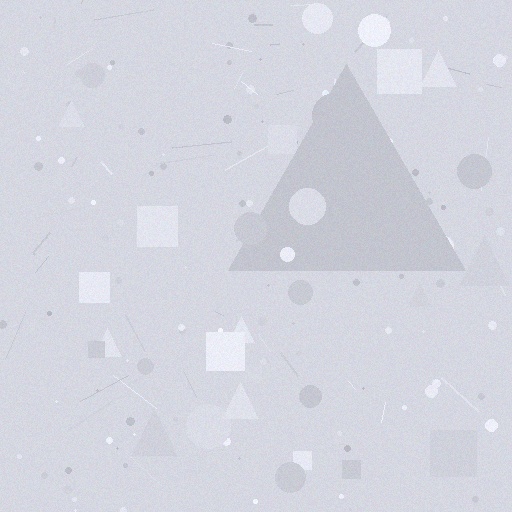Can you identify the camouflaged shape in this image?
The camouflaged shape is a triangle.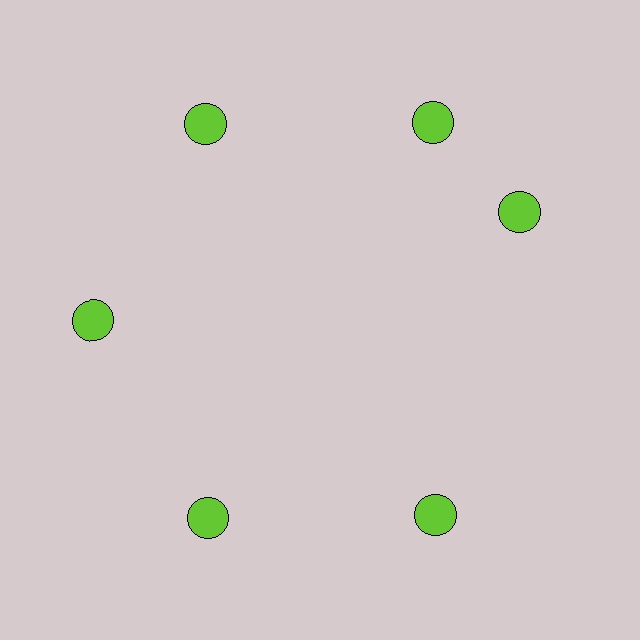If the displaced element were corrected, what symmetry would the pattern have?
It would have 6-fold rotational symmetry — the pattern would map onto itself every 60 degrees.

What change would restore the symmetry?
The symmetry would be restored by rotating it back into even spacing with its neighbors so that all 6 circles sit at equal angles and equal distance from the center.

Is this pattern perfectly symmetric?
No. The 6 lime circles are arranged in a ring, but one element near the 3 o'clock position is rotated out of alignment along the ring, breaking the 6-fold rotational symmetry.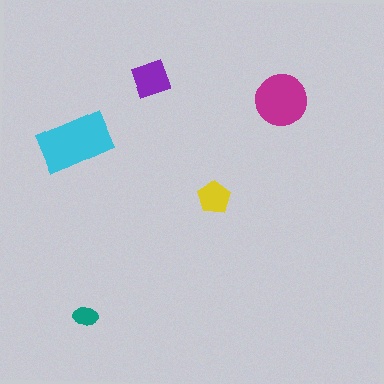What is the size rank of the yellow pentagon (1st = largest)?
4th.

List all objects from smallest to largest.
The teal ellipse, the yellow pentagon, the purple square, the magenta circle, the cyan rectangle.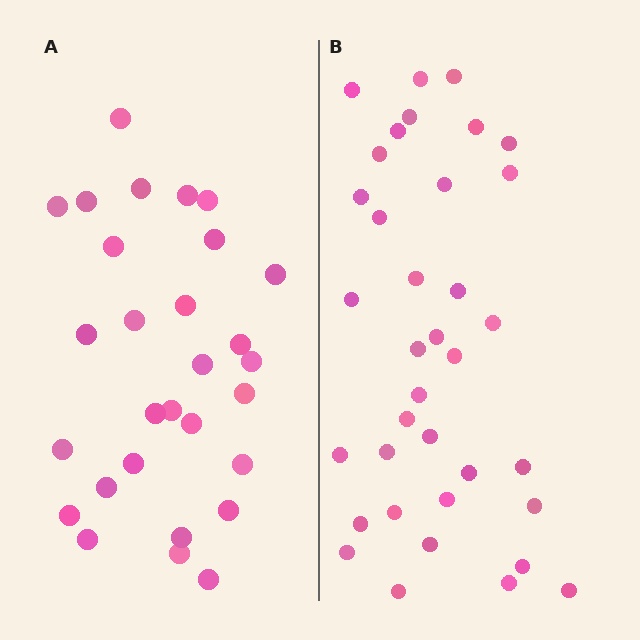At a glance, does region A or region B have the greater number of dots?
Region B (the right region) has more dots.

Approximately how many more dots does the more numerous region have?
Region B has roughly 8 or so more dots than region A.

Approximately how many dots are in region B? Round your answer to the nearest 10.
About 40 dots. (The exact count is 36, which rounds to 40.)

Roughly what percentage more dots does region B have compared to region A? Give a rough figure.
About 25% more.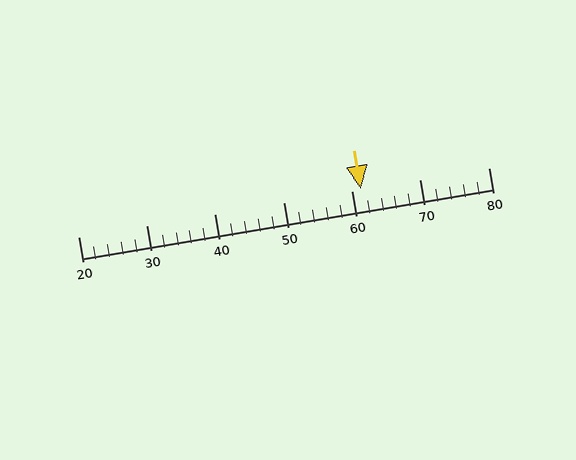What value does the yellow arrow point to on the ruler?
The yellow arrow points to approximately 61.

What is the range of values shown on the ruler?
The ruler shows values from 20 to 80.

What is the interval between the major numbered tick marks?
The major tick marks are spaced 10 units apart.